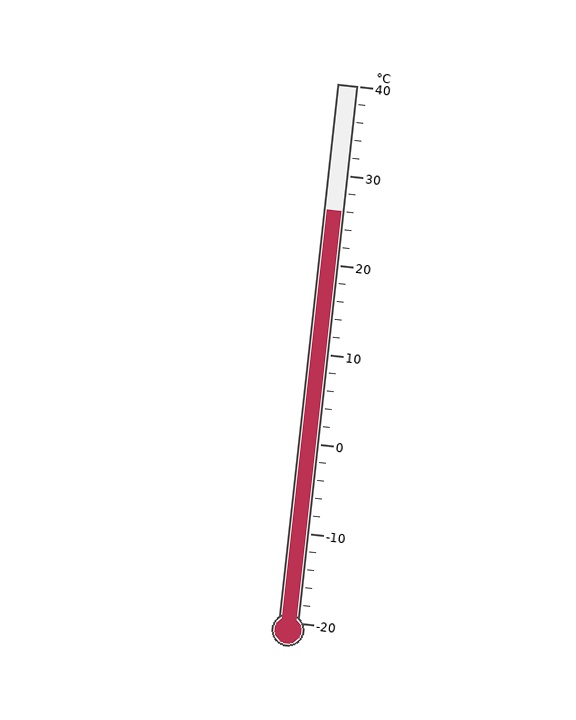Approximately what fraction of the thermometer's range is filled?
The thermometer is filled to approximately 75% of its range.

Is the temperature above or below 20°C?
The temperature is above 20°C.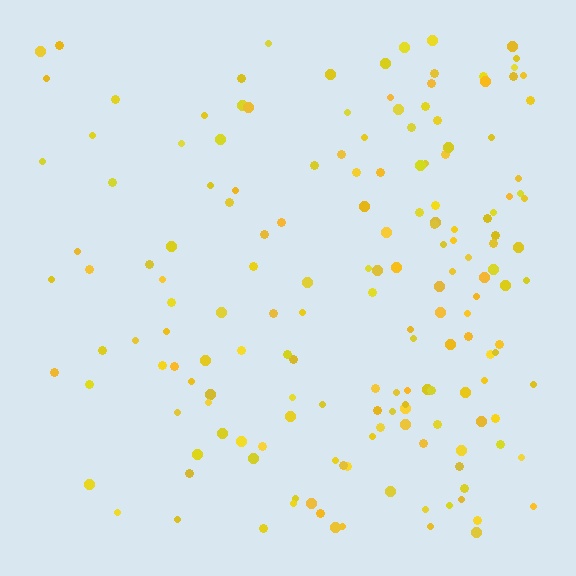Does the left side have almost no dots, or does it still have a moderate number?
Still a moderate number, just noticeably fewer than the right.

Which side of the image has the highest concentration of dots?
The right.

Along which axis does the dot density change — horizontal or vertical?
Horizontal.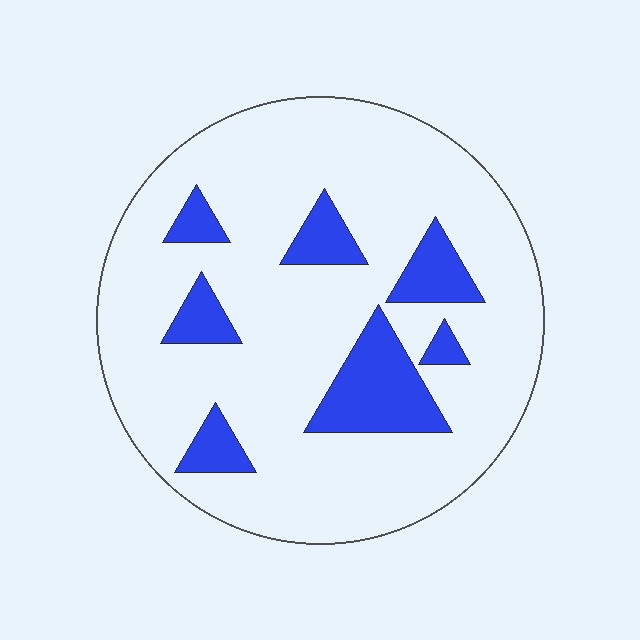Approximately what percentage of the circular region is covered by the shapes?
Approximately 15%.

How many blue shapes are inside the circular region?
7.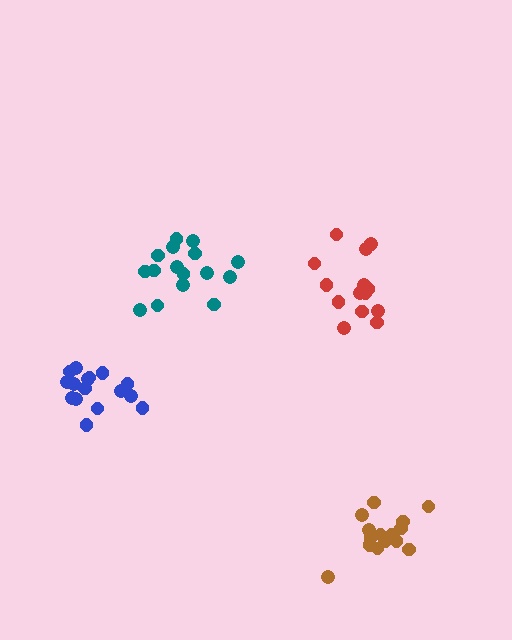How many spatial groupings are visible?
There are 4 spatial groupings.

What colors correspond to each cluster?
The clusters are colored: red, blue, brown, teal.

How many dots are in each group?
Group 1: 16 dots, Group 2: 16 dots, Group 3: 15 dots, Group 4: 16 dots (63 total).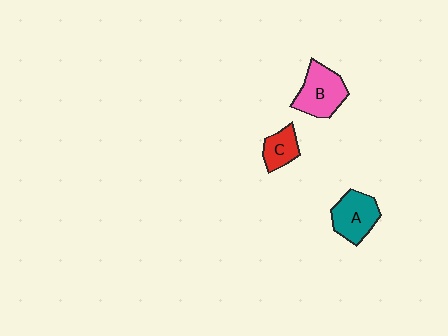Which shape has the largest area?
Shape B (pink).